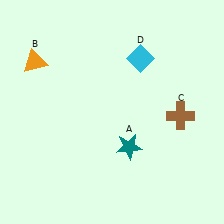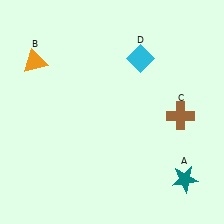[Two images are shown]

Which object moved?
The teal star (A) moved right.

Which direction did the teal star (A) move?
The teal star (A) moved right.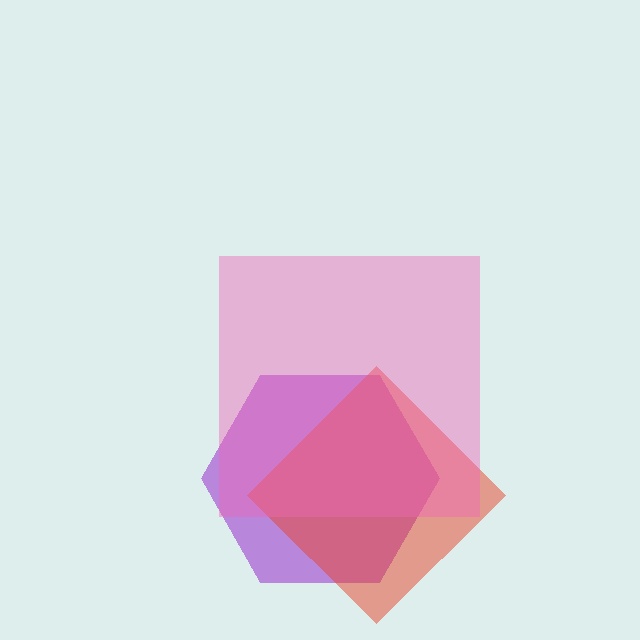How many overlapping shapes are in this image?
There are 3 overlapping shapes in the image.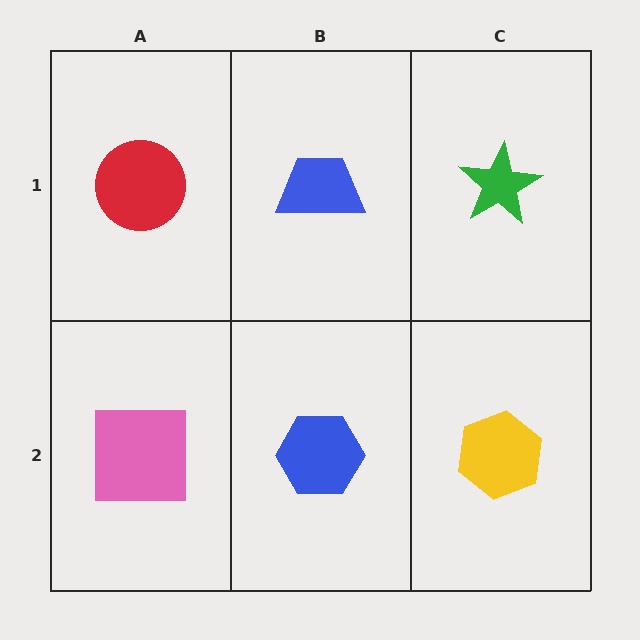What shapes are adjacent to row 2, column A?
A red circle (row 1, column A), a blue hexagon (row 2, column B).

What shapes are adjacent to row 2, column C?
A green star (row 1, column C), a blue hexagon (row 2, column B).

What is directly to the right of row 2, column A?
A blue hexagon.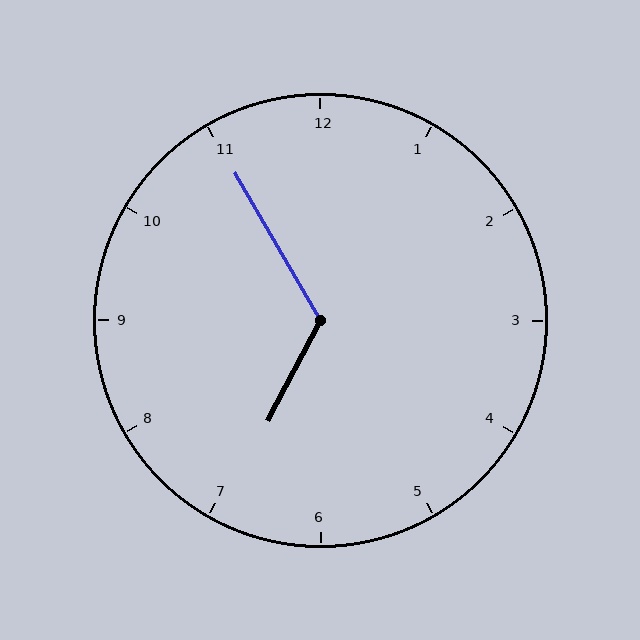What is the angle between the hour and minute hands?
Approximately 122 degrees.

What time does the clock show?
6:55.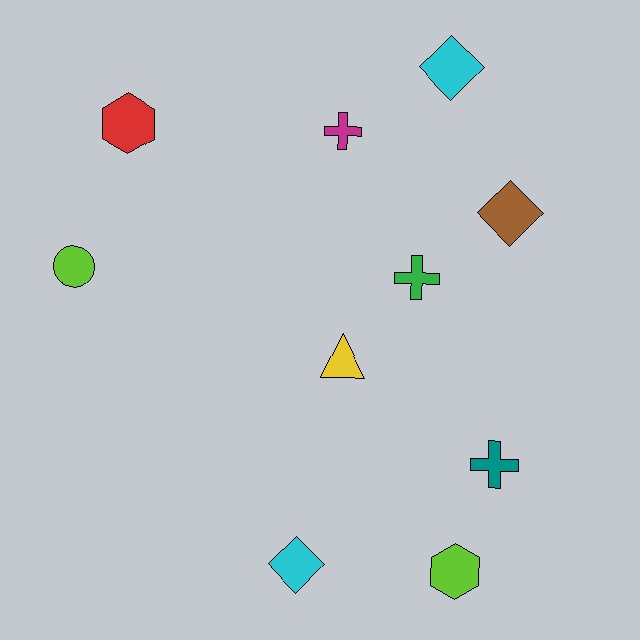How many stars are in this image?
There are no stars.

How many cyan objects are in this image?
There are 2 cyan objects.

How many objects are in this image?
There are 10 objects.